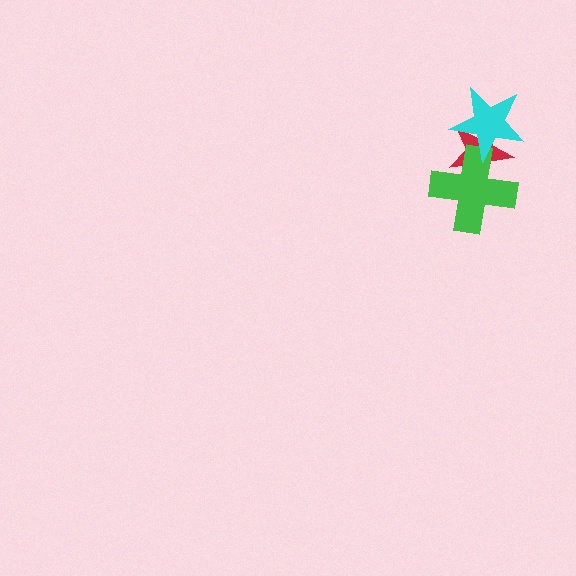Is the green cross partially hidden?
Yes, it is partially covered by another shape.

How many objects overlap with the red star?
2 objects overlap with the red star.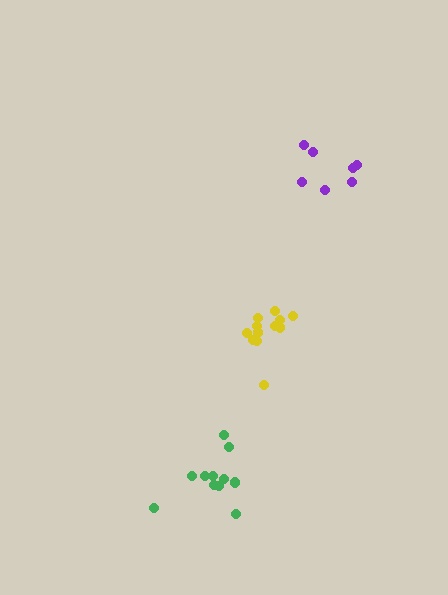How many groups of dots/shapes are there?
There are 3 groups.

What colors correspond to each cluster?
The clusters are colored: yellow, purple, green.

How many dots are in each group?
Group 1: 12 dots, Group 2: 7 dots, Group 3: 11 dots (30 total).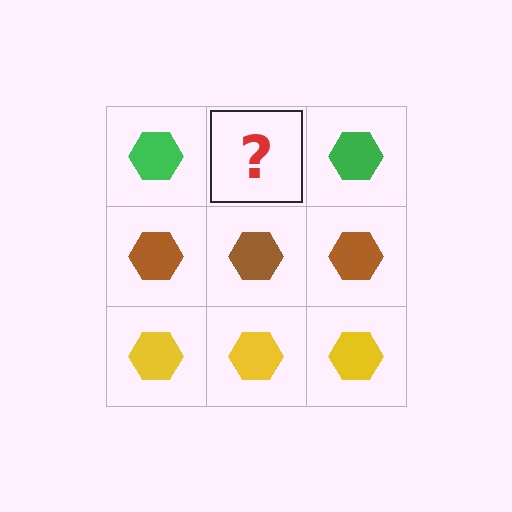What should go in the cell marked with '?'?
The missing cell should contain a green hexagon.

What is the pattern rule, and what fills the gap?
The rule is that each row has a consistent color. The gap should be filled with a green hexagon.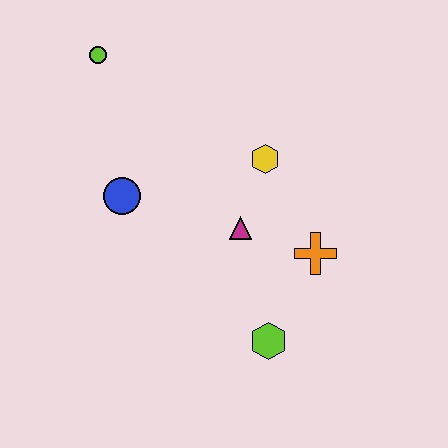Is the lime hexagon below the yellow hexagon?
Yes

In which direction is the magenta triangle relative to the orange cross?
The magenta triangle is to the left of the orange cross.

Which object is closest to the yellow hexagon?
The magenta triangle is closest to the yellow hexagon.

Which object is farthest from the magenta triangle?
The lime circle is farthest from the magenta triangle.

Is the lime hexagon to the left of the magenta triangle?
No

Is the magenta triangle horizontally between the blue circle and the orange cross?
Yes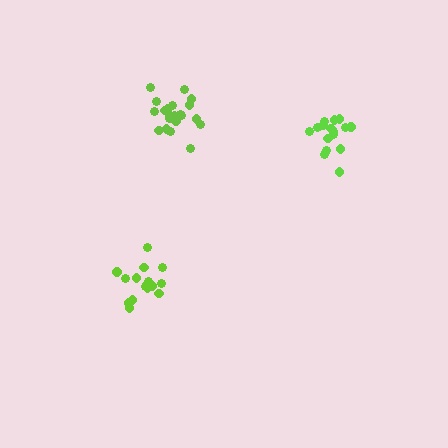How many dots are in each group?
Group 1: 16 dots, Group 2: 21 dots, Group 3: 16 dots (53 total).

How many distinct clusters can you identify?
There are 3 distinct clusters.